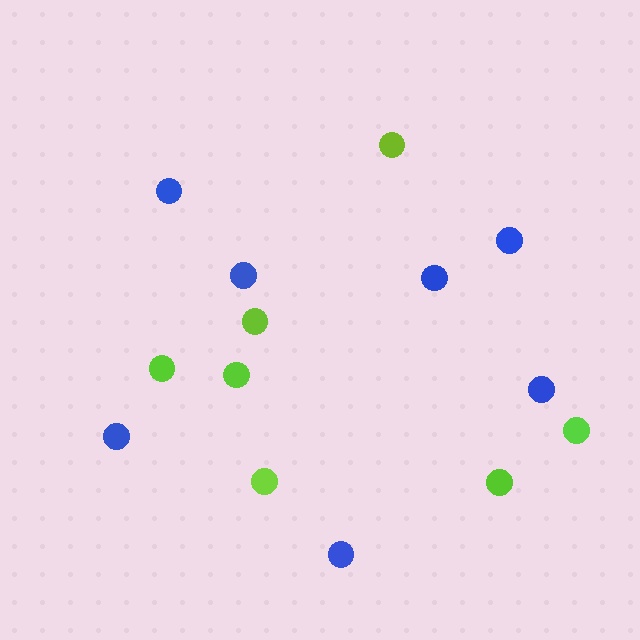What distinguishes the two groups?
There are 2 groups: one group of lime circles (7) and one group of blue circles (7).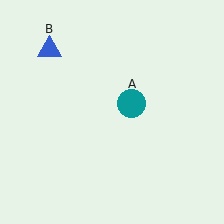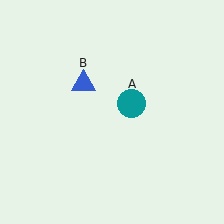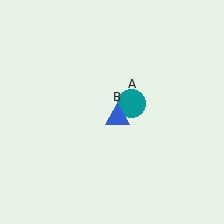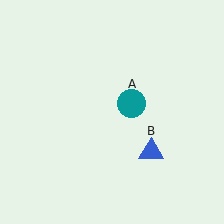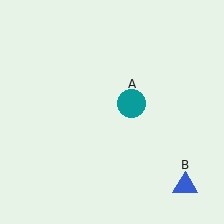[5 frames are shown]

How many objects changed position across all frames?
1 object changed position: blue triangle (object B).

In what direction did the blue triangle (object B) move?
The blue triangle (object B) moved down and to the right.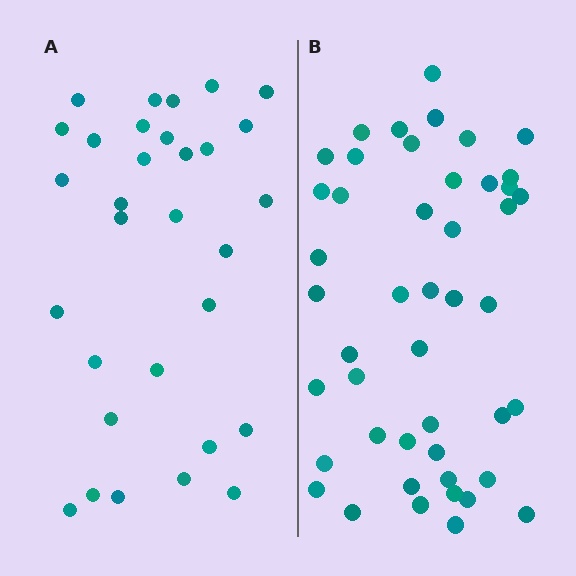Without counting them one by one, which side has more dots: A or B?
Region B (the right region) has more dots.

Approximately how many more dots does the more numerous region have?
Region B has approximately 15 more dots than region A.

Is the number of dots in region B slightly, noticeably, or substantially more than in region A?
Region B has substantially more. The ratio is roughly 1.5 to 1.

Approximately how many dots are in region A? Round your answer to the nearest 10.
About 30 dots. (The exact count is 31, which rounds to 30.)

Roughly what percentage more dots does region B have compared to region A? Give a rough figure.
About 50% more.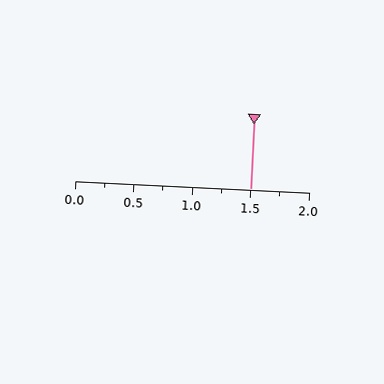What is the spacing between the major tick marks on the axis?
The major ticks are spaced 0.5 apart.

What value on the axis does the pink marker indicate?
The marker indicates approximately 1.5.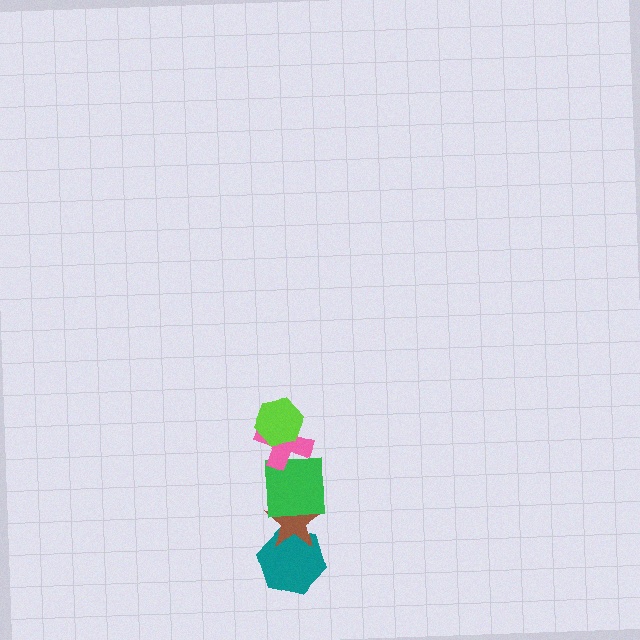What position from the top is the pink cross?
The pink cross is 2nd from the top.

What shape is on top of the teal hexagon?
The brown star is on top of the teal hexagon.